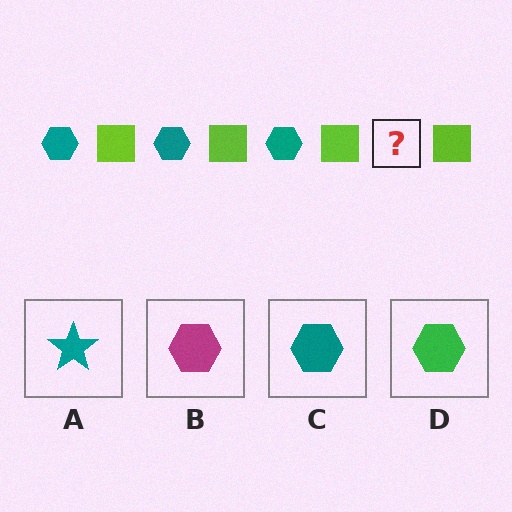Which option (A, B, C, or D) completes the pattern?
C.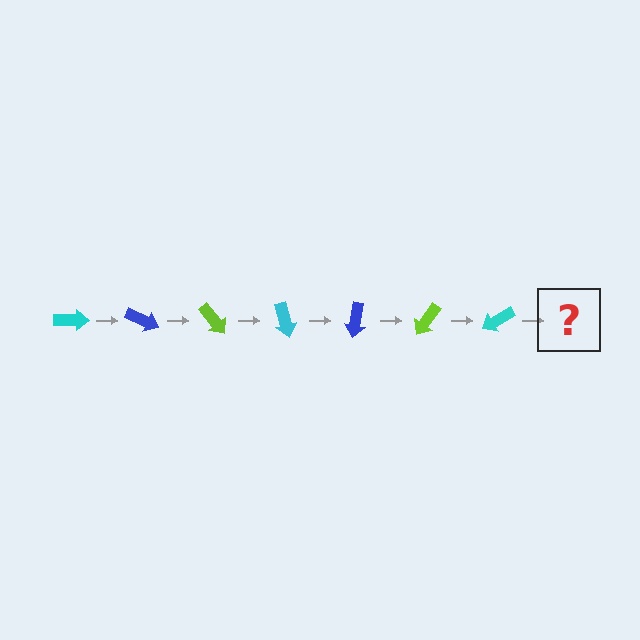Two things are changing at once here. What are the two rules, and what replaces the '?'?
The two rules are that it rotates 25 degrees each step and the color cycles through cyan, blue, and lime. The '?' should be a blue arrow, rotated 175 degrees from the start.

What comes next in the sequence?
The next element should be a blue arrow, rotated 175 degrees from the start.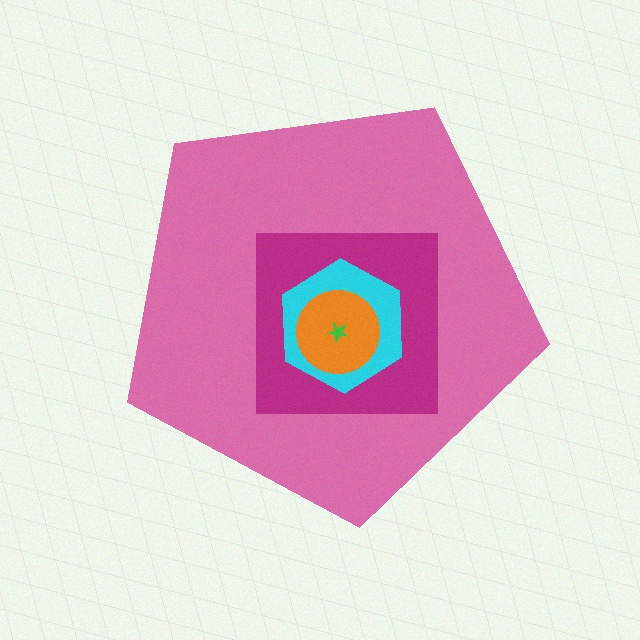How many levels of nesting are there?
5.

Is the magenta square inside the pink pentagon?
Yes.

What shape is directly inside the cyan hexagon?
The orange circle.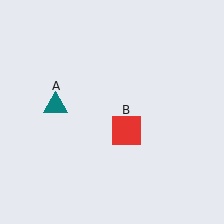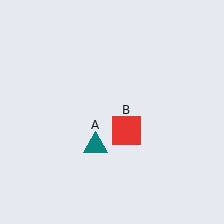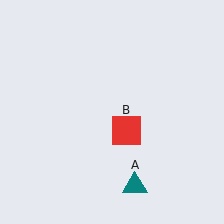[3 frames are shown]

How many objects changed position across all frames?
1 object changed position: teal triangle (object A).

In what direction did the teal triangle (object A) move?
The teal triangle (object A) moved down and to the right.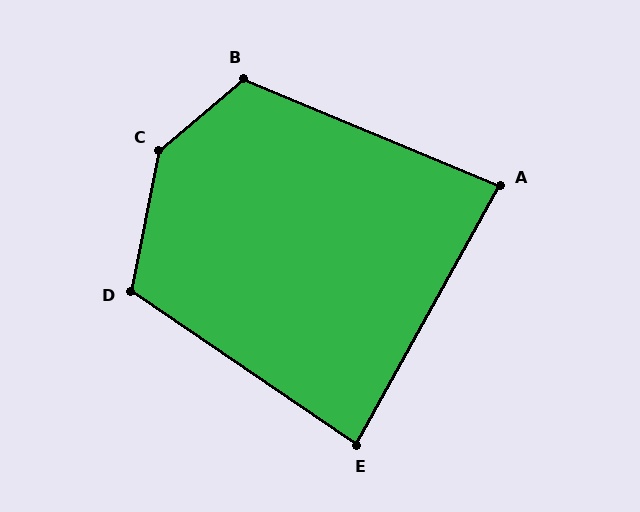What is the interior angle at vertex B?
Approximately 117 degrees (obtuse).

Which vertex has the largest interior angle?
C, at approximately 141 degrees.